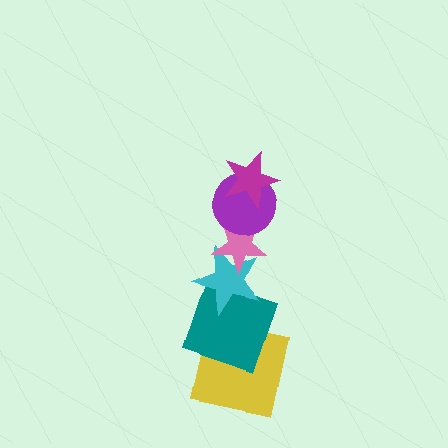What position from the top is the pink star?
The pink star is 3rd from the top.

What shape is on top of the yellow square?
The teal square is on top of the yellow square.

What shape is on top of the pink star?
The purple circle is on top of the pink star.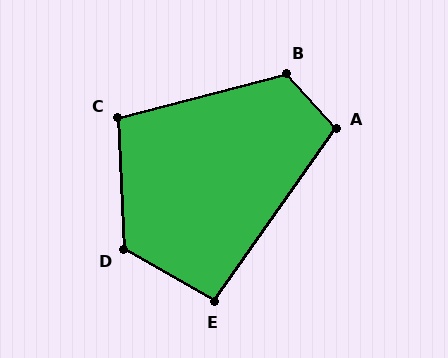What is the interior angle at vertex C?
Approximately 102 degrees (obtuse).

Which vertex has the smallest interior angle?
E, at approximately 95 degrees.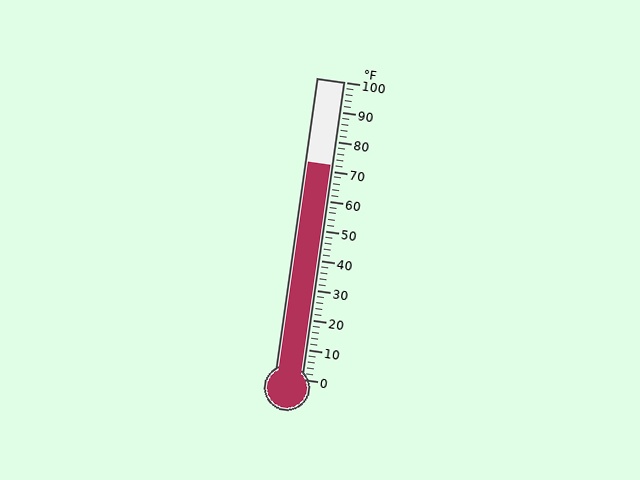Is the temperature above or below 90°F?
The temperature is below 90°F.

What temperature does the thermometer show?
The thermometer shows approximately 72°F.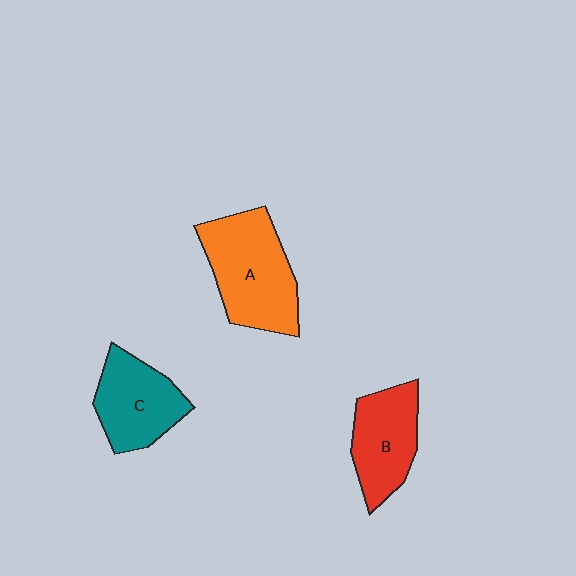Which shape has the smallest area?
Shape B (red).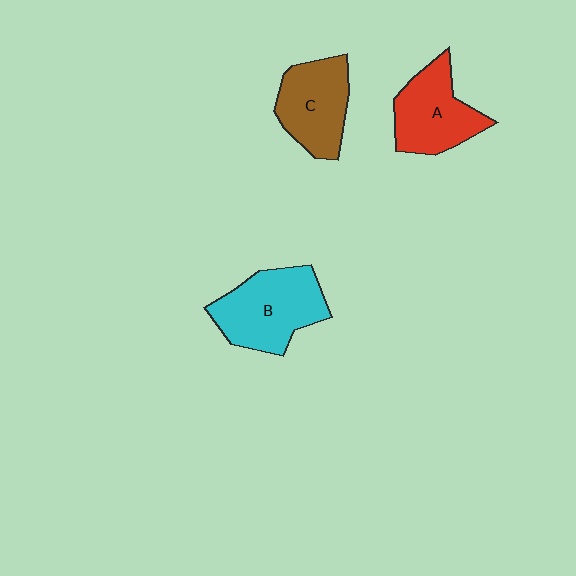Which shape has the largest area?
Shape B (cyan).